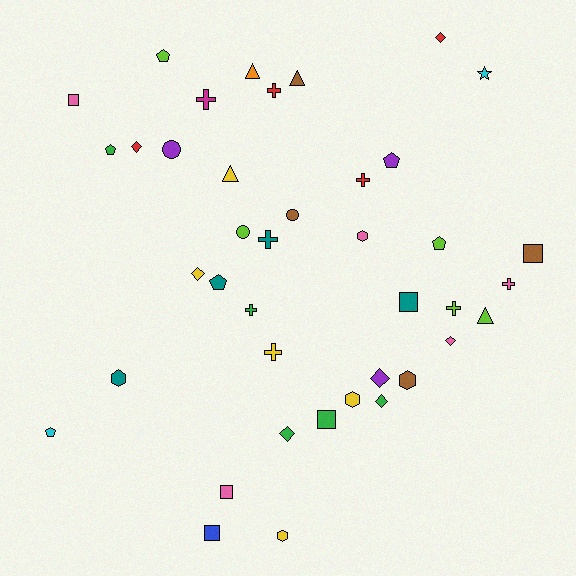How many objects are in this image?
There are 40 objects.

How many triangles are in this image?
There are 4 triangles.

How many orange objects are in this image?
There is 1 orange object.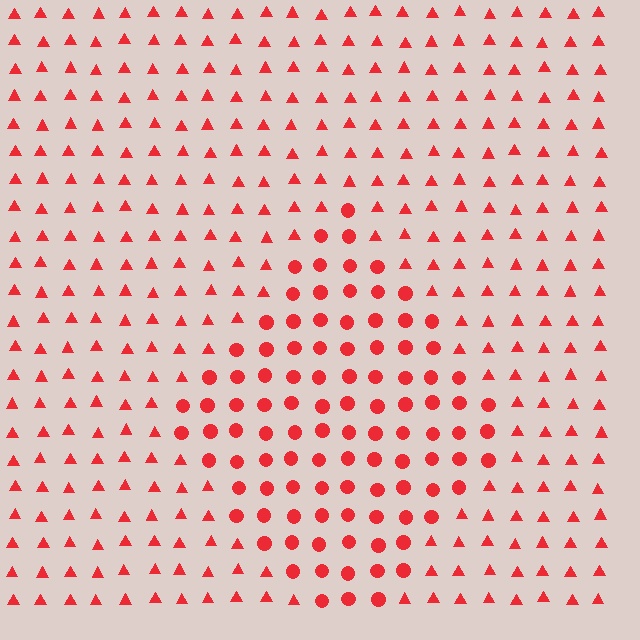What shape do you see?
I see a diamond.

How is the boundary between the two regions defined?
The boundary is defined by a change in element shape: circles inside vs. triangles outside. All elements share the same color and spacing.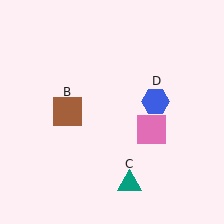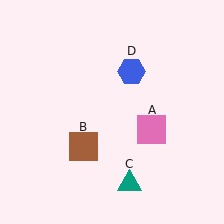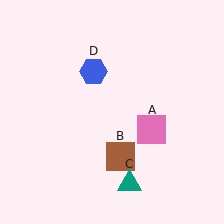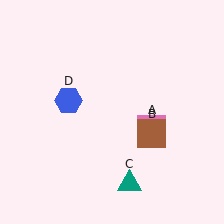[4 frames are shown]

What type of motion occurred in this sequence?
The brown square (object B), blue hexagon (object D) rotated counterclockwise around the center of the scene.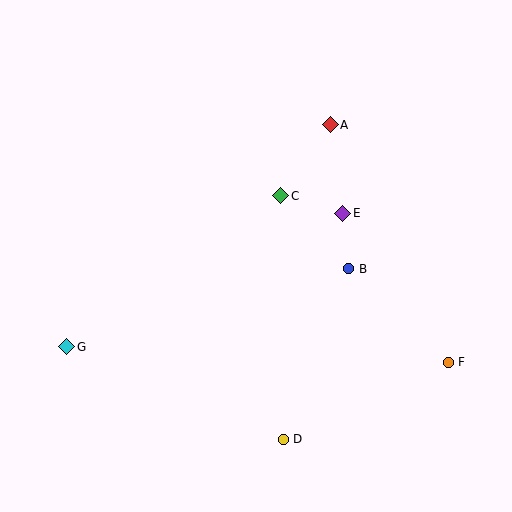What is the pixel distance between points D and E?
The distance between D and E is 234 pixels.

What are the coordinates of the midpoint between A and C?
The midpoint between A and C is at (305, 160).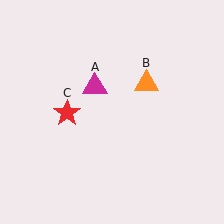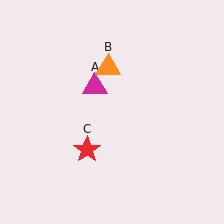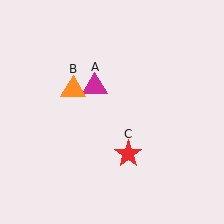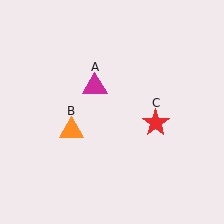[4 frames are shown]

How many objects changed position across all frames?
2 objects changed position: orange triangle (object B), red star (object C).